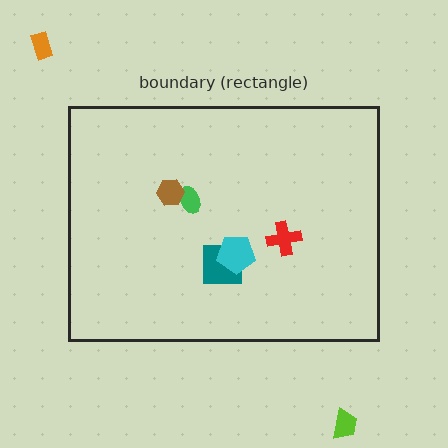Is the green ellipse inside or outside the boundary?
Inside.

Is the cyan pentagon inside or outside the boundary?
Inside.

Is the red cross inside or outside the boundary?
Inside.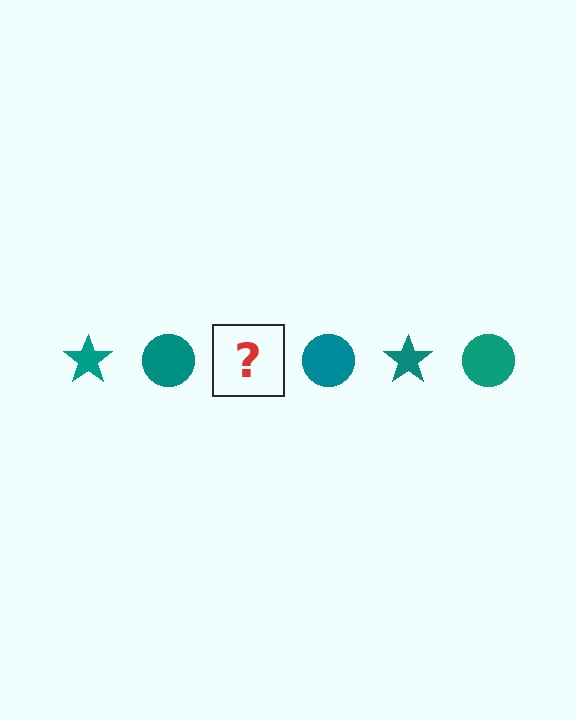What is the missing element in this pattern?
The missing element is a teal star.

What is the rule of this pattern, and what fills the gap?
The rule is that the pattern cycles through star, circle shapes in teal. The gap should be filled with a teal star.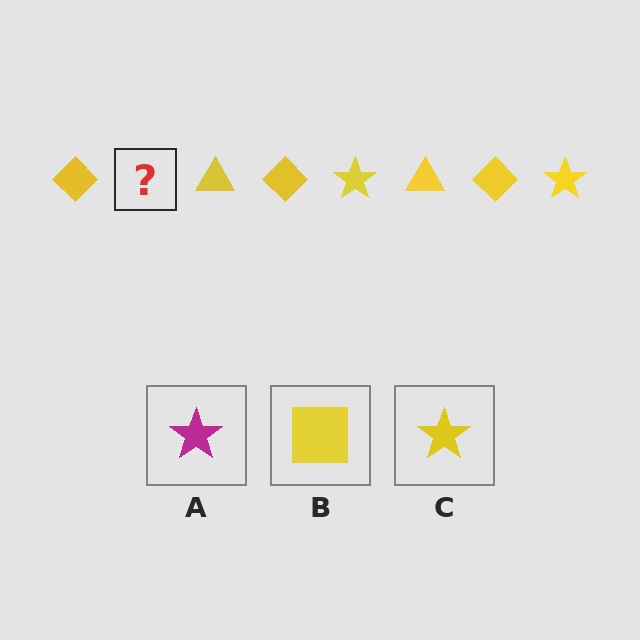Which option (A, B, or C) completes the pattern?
C.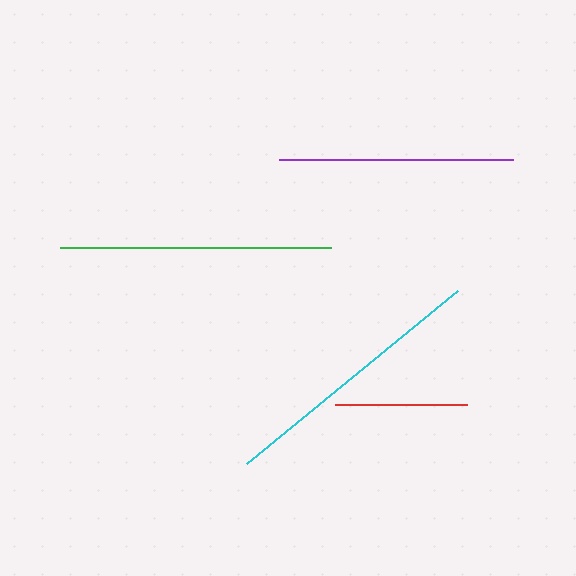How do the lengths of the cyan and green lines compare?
The cyan and green lines are approximately the same length.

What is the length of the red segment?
The red segment is approximately 131 pixels long.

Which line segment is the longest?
The cyan line is the longest at approximately 273 pixels.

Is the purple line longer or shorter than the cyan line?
The cyan line is longer than the purple line.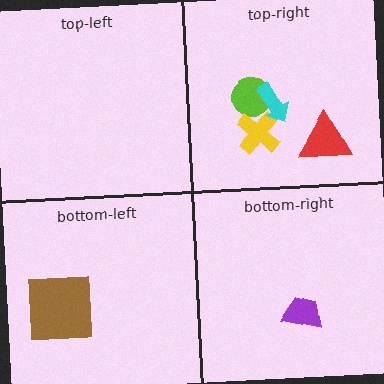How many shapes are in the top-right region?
4.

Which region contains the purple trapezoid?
The bottom-right region.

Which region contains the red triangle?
The top-right region.